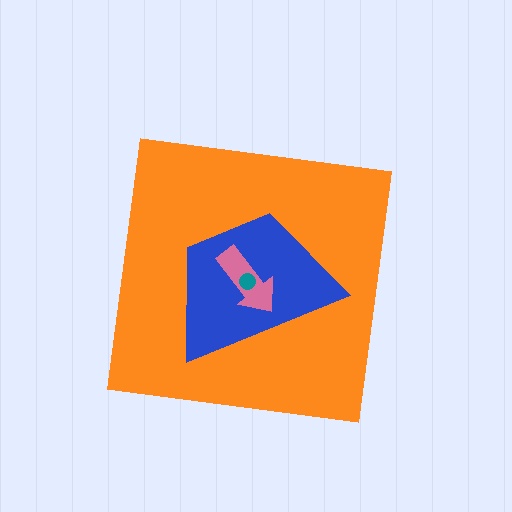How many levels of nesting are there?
4.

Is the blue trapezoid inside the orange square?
Yes.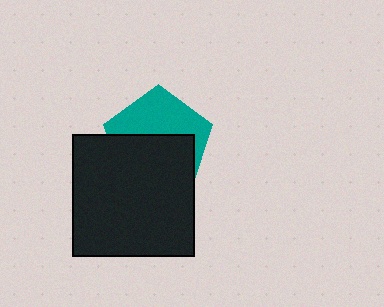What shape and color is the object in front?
The object in front is a black square.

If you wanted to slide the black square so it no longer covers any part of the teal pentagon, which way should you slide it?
Slide it down — that is the most direct way to separate the two shapes.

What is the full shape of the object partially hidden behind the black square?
The partially hidden object is a teal pentagon.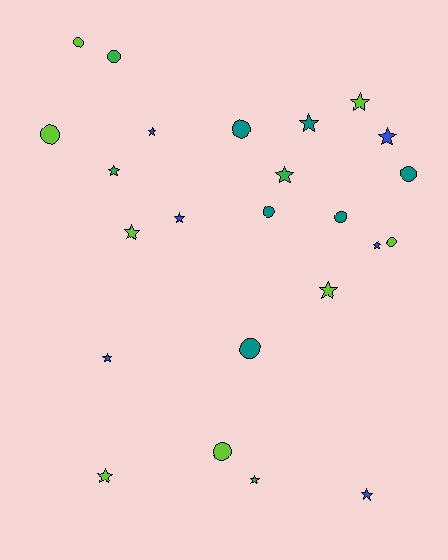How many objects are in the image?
There are 24 objects.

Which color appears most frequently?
Lime, with 8 objects.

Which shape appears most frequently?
Star, with 14 objects.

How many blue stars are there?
There are 6 blue stars.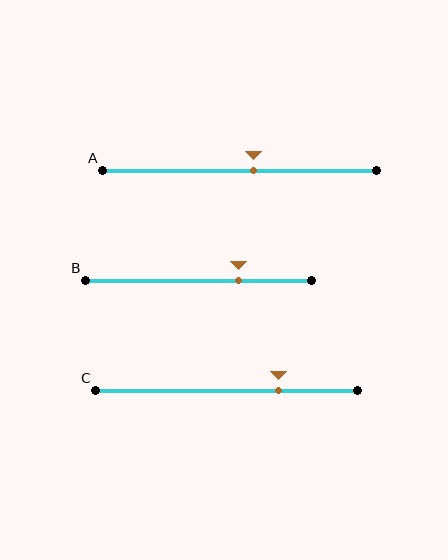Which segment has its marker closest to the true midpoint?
Segment A has its marker closest to the true midpoint.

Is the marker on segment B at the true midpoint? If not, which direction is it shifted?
No, the marker on segment B is shifted to the right by about 18% of the segment length.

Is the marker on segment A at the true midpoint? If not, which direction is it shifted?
No, the marker on segment A is shifted to the right by about 5% of the segment length.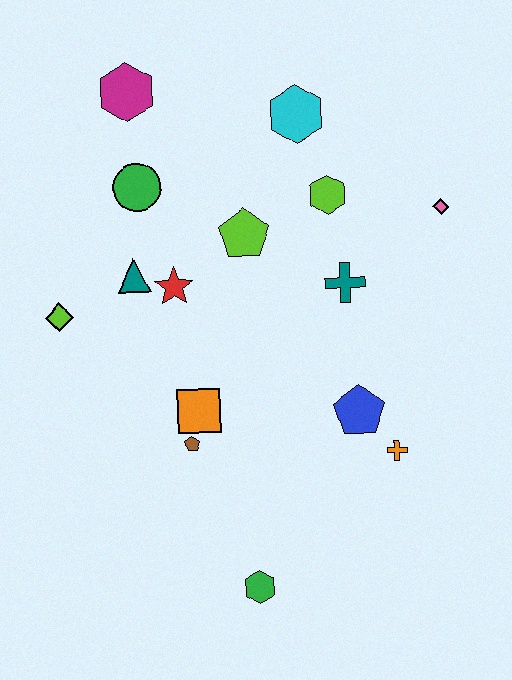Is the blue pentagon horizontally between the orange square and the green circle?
No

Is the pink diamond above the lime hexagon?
No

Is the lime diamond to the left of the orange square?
Yes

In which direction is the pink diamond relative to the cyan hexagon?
The pink diamond is to the right of the cyan hexagon.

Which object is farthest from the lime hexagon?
The green hexagon is farthest from the lime hexagon.